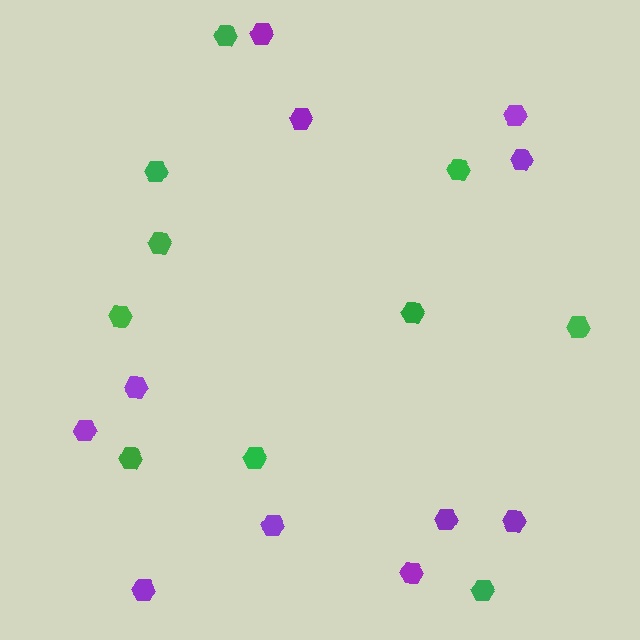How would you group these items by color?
There are 2 groups: one group of purple hexagons (11) and one group of green hexagons (10).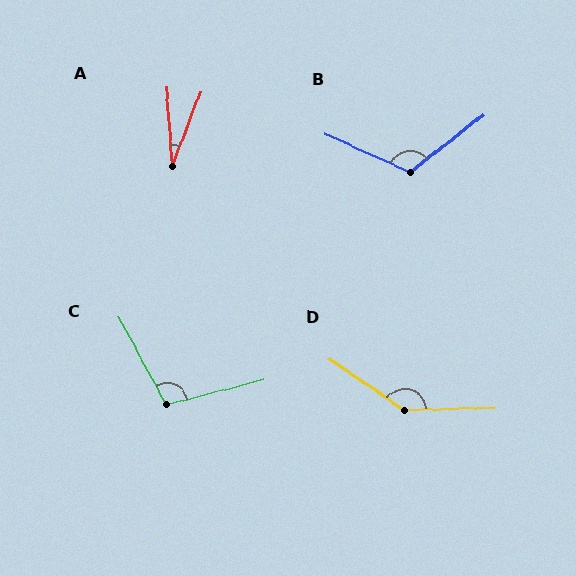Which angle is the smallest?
A, at approximately 24 degrees.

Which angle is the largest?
D, at approximately 144 degrees.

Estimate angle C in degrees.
Approximately 104 degrees.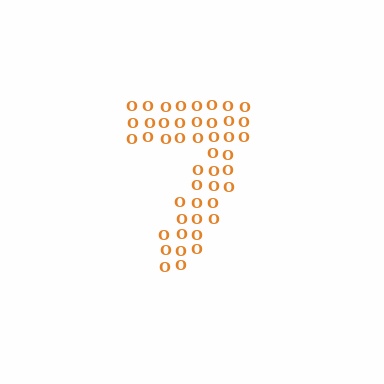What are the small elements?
The small elements are letter O's.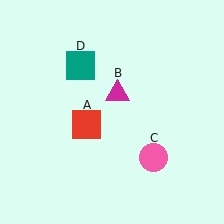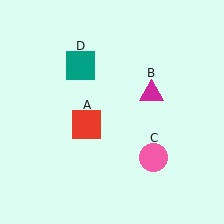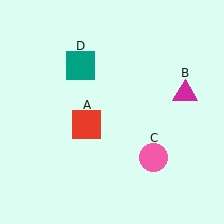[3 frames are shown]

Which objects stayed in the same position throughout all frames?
Red square (object A) and pink circle (object C) and teal square (object D) remained stationary.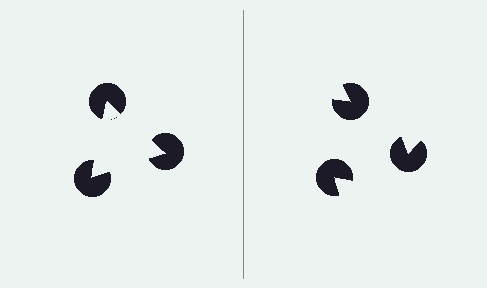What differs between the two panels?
The pac-man discs are positioned identically on both sides; only the wedge orientations differ. On the left they align to a triangle; on the right they are misaligned.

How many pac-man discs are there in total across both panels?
6 — 3 on each side.